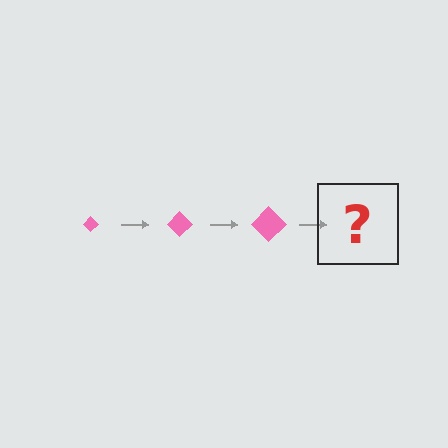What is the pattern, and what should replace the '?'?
The pattern is that the diamond gets progressively larger each step. The '?' should be a pink diamond, larger than the previous one.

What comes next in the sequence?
The next element should be a pink diamond, larger than the previous one.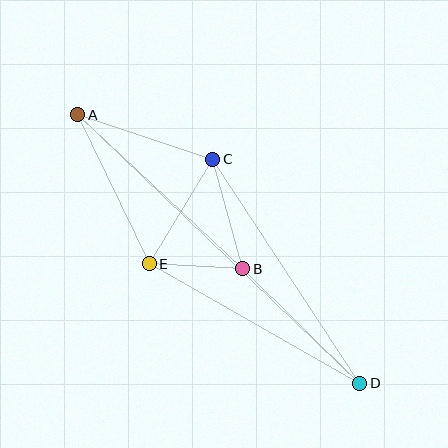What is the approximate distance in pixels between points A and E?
The distance between A and E is approximately 165 pixels.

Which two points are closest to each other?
Points B and E are closest to each other.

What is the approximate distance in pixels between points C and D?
The distance between C and D is approximately 268 pixels.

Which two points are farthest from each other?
Points A and D are farthest from each other.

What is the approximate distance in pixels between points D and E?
The distance between D and E is approximately 242 pixels.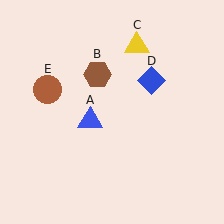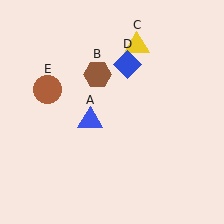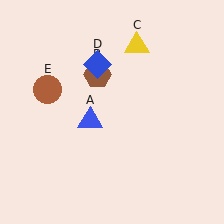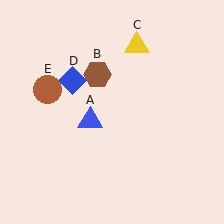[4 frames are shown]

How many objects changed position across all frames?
1 object changed position: blue diamond (object D).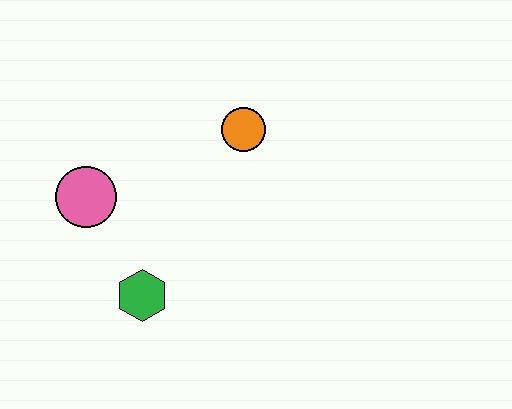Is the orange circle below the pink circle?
No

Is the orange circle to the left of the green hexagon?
No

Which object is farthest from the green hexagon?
The orange circle is farthest from the green hexagon.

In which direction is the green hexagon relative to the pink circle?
The green hexagon is below the pink circle.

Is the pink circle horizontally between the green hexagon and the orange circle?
No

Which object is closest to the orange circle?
The pink circle is closest to the orange circle.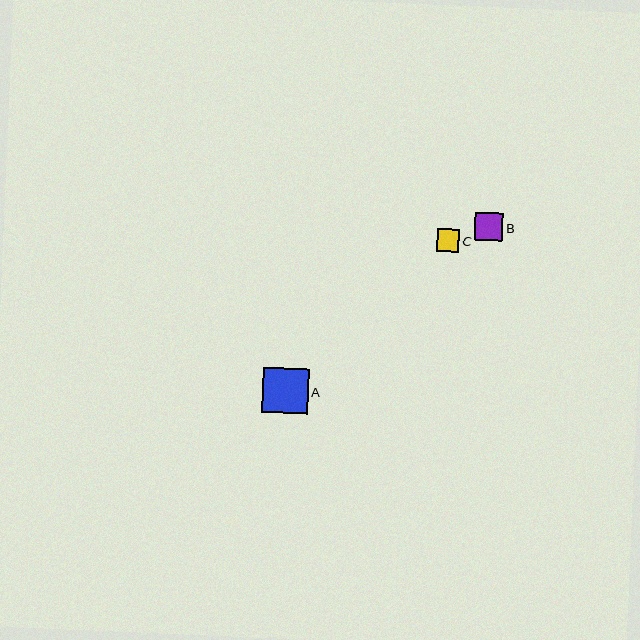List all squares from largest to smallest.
From largest to smallest: A, B, C.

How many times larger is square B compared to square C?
Square B is approximately 1.3 times the size of square C.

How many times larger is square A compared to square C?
Square A is approximately 2.0 times the size of square C.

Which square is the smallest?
Square C is the smallest with a size of approximately 23 pixels.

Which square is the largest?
Square A is the largest with a size of approximately 46 pixels.